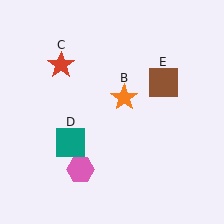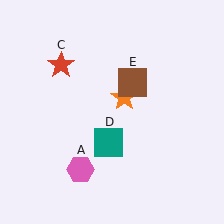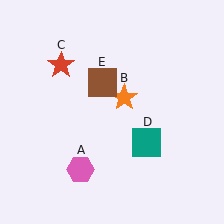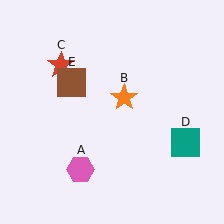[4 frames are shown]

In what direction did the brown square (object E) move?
The brown square (object E) moved left.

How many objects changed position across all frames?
2 objects changed position: teal square (object D), brown square (object E).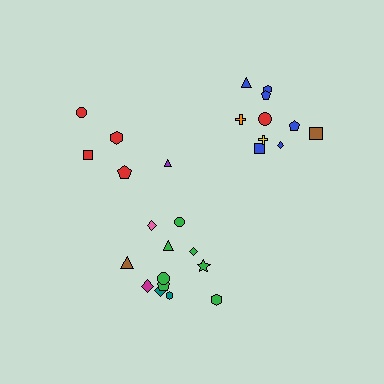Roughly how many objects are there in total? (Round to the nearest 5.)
Roughly 25 objects in total.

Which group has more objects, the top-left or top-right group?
The top-right group.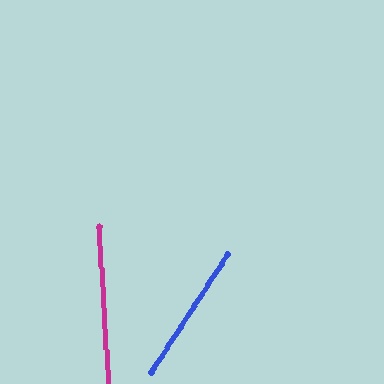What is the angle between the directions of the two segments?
Approximately 36 degrees.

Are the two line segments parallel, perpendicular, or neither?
Neither parallel nor perpendicular — they differ by about 36°.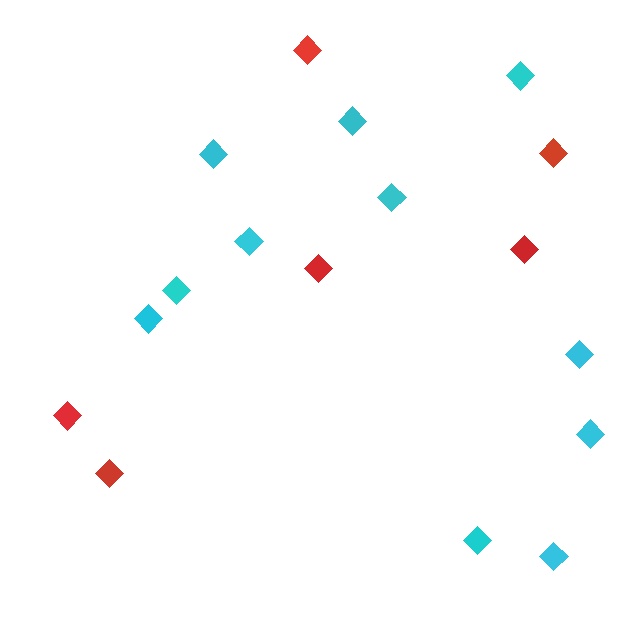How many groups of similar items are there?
There are 2 groups: one group of cyan diamonds (11) and one group of red diamonds (6).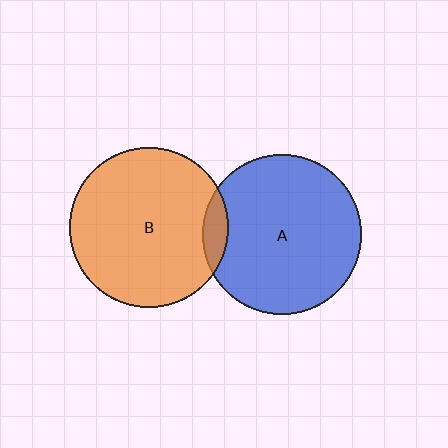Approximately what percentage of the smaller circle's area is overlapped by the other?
Approximately 10%.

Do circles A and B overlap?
Yes.